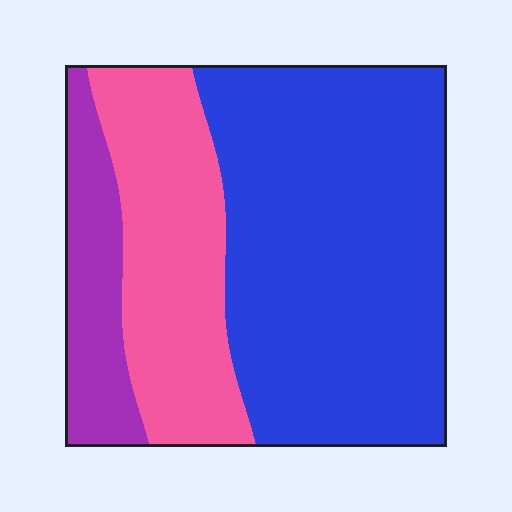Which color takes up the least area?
Purple, at roughly 15%.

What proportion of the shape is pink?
Pink covers 28% of the shape.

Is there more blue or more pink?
Blue.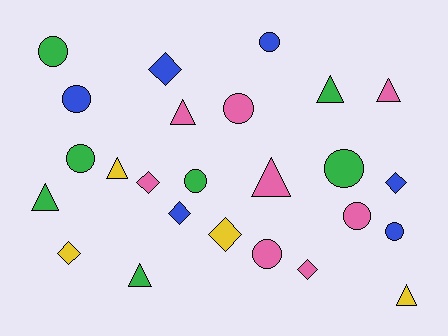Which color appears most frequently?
Pink, with 8 objects.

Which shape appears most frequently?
Circle, with 10 objects.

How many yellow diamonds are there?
There are 2 yellow diamonds.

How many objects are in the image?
There are 25 objects.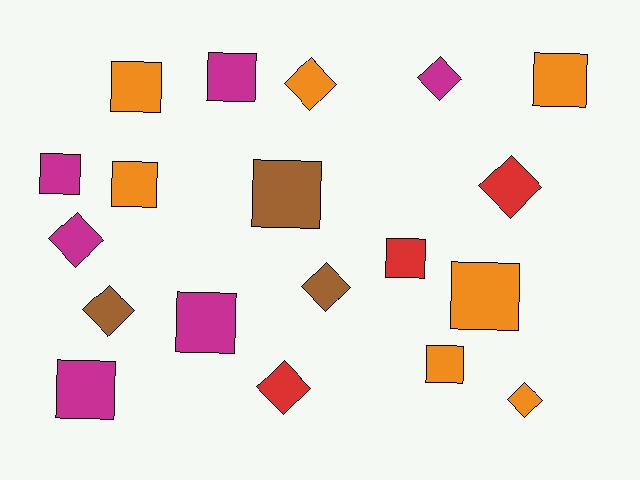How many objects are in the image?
There are 19 objects.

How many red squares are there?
There is 1 red square.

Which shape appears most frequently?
Square, with 11 objects.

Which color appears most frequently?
Orange, with 7 objects.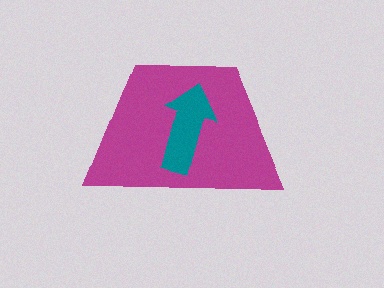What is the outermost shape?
The magenta trapezoid.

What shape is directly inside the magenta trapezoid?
The teal arrow.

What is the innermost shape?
The teal arrow.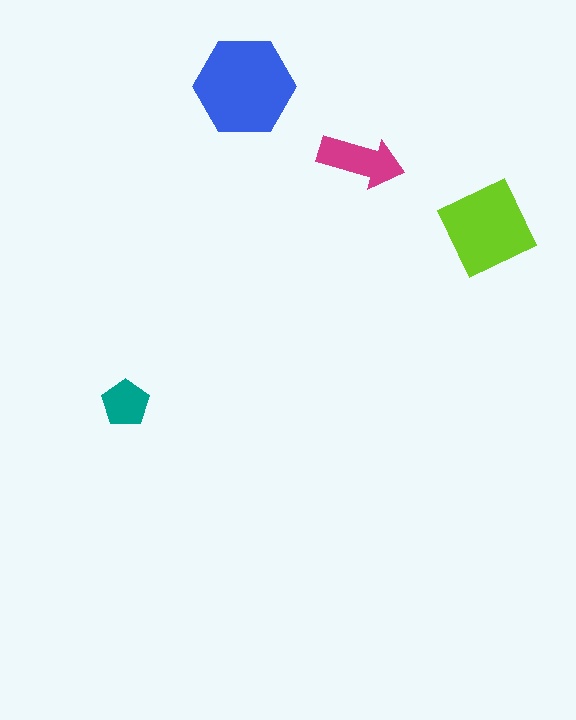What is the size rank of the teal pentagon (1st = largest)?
4th.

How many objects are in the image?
There are 4 objects in the image.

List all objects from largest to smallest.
The blue hexagon, the lime diamond, the magenta arrow, the teal pentagon.